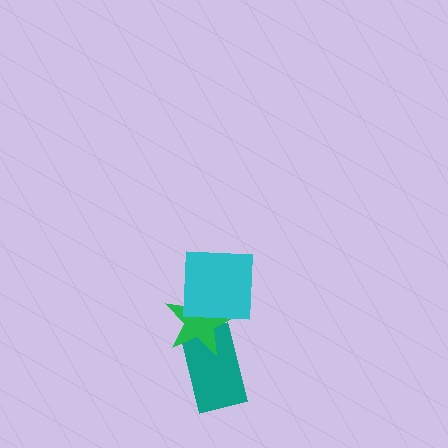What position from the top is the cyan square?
The cyan square is 1st from the top.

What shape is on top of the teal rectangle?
The green star is on top of the teal rectangle.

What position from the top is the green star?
The green star is 2nd from the top.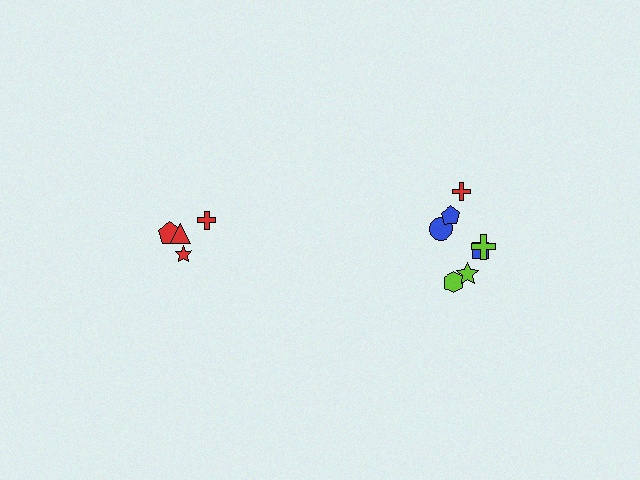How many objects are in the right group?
There are 7 objects.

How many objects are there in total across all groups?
There are 11 objects.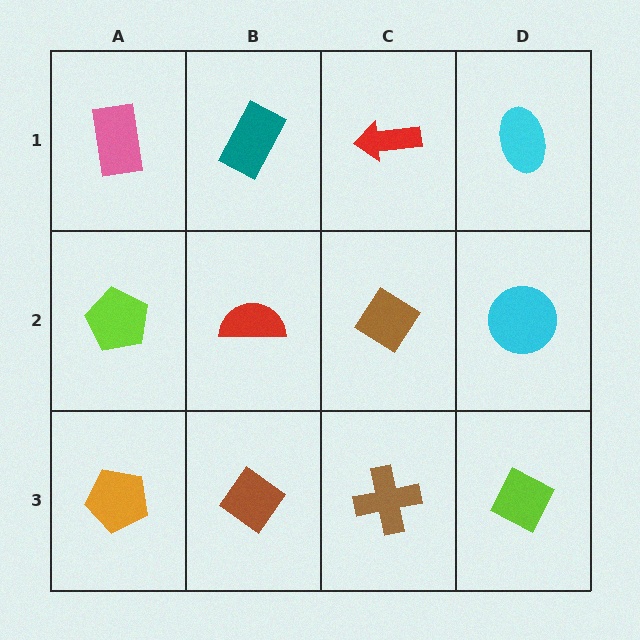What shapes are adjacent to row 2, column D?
A cyan ellipse (row 1, column D), a lime diamond (row 3, column D), a brown diamond (row 2, column C).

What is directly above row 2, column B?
A teal rectangle.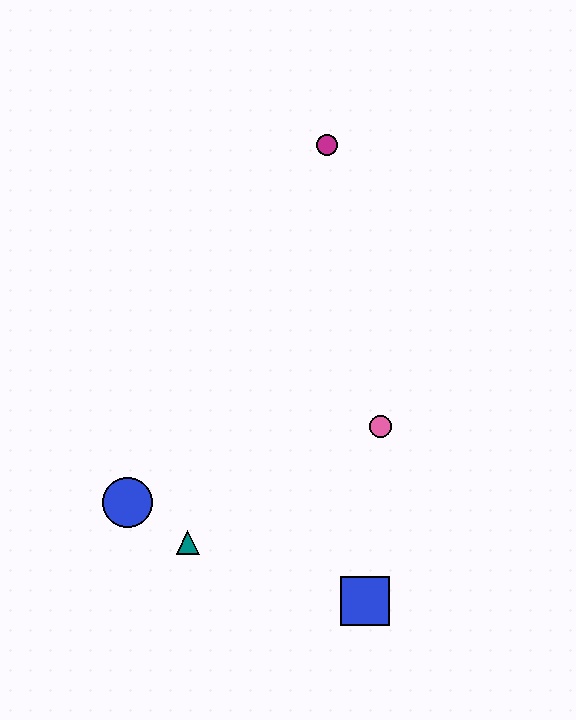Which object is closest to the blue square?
The pink circle is closest to the blue square.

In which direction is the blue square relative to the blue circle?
The blue square is to the right of the blue circle.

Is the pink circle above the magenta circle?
No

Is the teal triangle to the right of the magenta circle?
No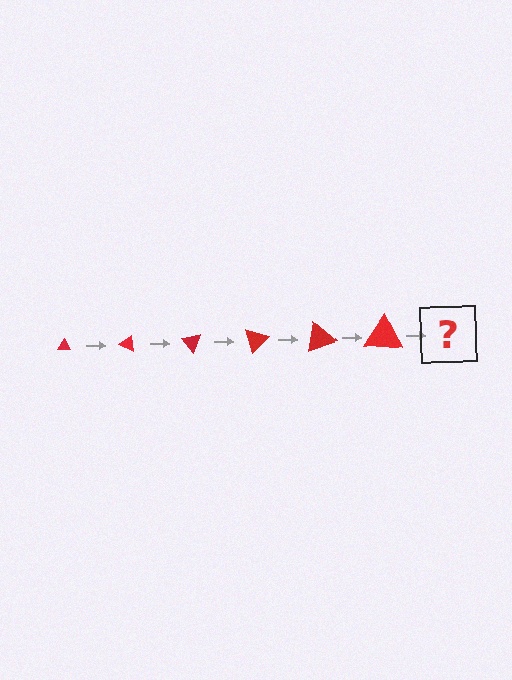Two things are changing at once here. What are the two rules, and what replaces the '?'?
The two rules are that the triangle grows larger each step and it rotates 25 degrees each step. The '?' should be a triangle, larger than the previous one and rotated 150 degrees from the start.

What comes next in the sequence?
The next element should be a triangle, larger than the previous one and rotated 150 degrees from the start.